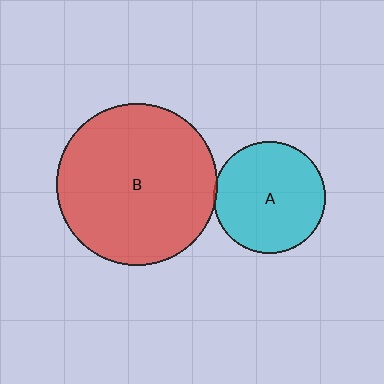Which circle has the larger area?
Circle B (red).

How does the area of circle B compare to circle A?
Approximately 2.1 times.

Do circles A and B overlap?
Yes.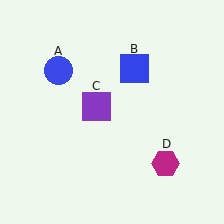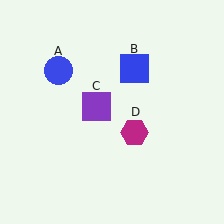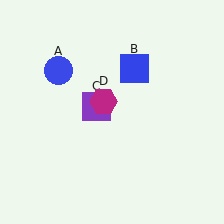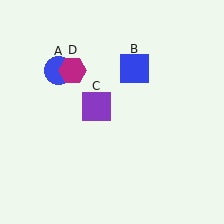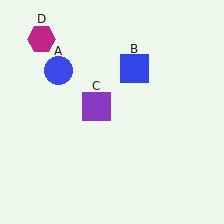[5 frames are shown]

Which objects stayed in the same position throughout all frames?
Blue circle (object A) and blue square (object B) and purple square (object C) remained stationary.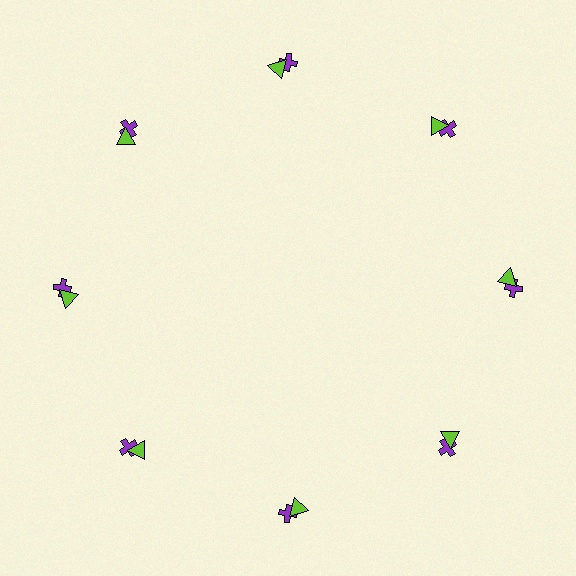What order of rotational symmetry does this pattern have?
This pattern has 8-fold rotational symmetry.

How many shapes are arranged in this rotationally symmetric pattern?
There are 16 shapes, arranged in 8 groups of 2.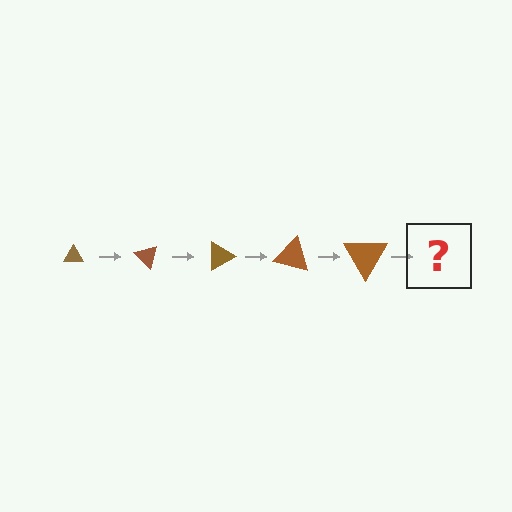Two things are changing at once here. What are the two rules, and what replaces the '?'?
The two rules are that the triangle grows larger each step and it rotates 45 degrees each step. The '?' should be a triangle, larger than the previous one and rotated 225 degrees from the start.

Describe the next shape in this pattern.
It should be a triangle, larger than the previous one and rotated 225 degrees from the start.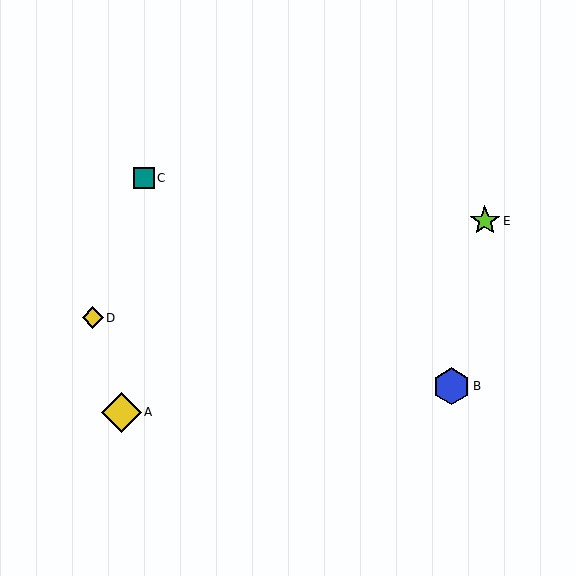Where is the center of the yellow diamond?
The center of the yellow diamond is at (121, 412).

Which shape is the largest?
The yellow diamond (labeled A) is the largest.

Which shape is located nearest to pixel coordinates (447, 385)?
The blue hexagon (labeled B) at (452, 386) is nearest to that location.